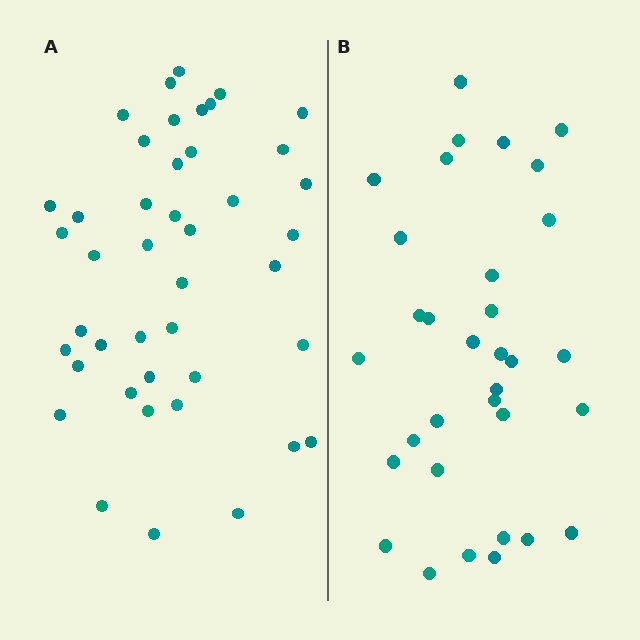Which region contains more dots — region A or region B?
Region A (the left region) has more dots.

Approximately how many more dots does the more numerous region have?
Region A has roughly 10 or so more dots than region B.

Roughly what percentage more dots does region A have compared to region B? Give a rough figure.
About 30% more.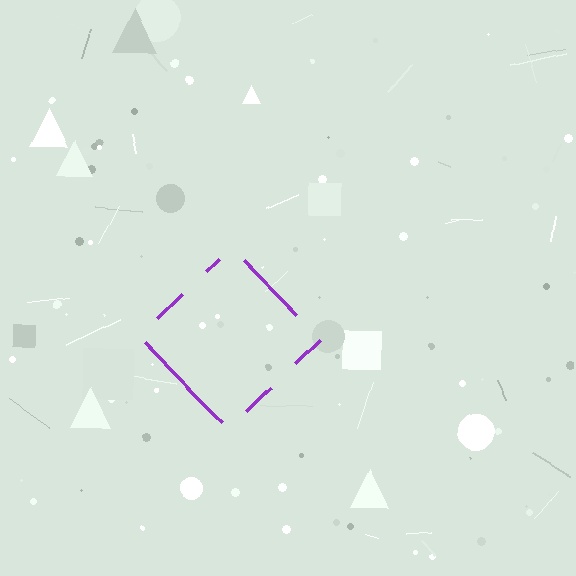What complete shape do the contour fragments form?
The contour fragments form a diamond.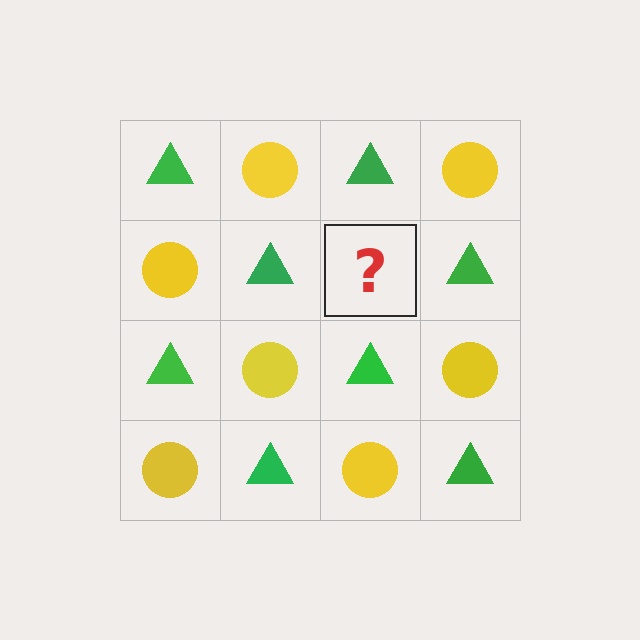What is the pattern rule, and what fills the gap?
The rule is that it alternates green triangle and yellow circle in a checkerboard pattern. The gap should be filled with a yellow circle.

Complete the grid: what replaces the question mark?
The question mark should be replaced with a yellow circle.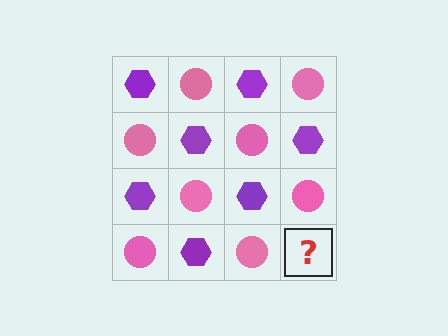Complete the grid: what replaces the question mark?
The question mark should be replaced with a purple hexagon.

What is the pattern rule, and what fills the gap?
The rule is that it alternates purple hexagon and pink circle in a checkerboard pattern. The gap should be filled with a purple hexagon.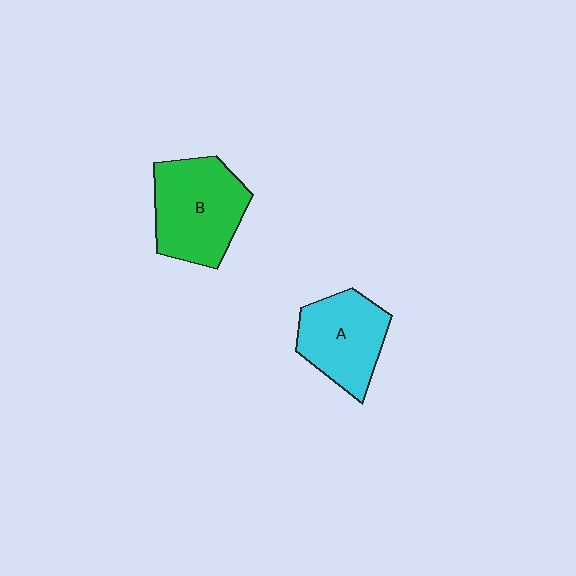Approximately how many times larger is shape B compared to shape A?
Approximately 1.2 times.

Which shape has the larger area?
Shape B (green).